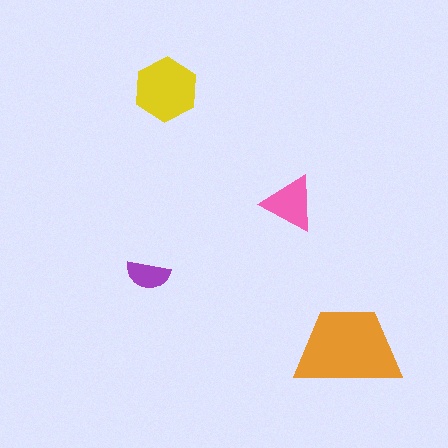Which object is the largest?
The orange trapezoid.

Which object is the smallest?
The purple semicircle.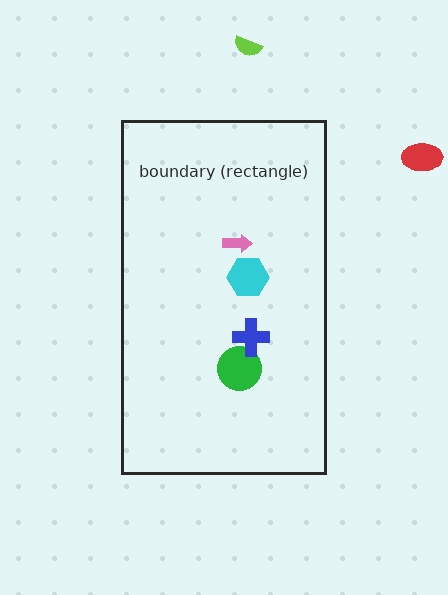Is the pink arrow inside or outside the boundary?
Inside.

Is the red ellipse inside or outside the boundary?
Outside.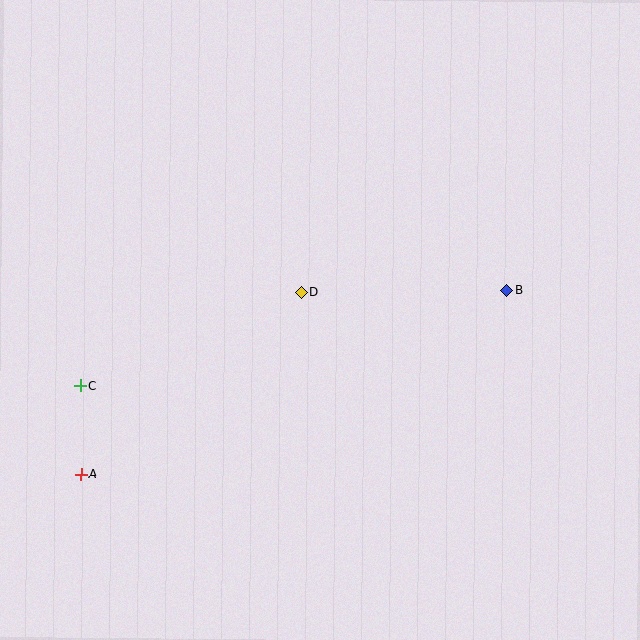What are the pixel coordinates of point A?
Point A is at (81, 474).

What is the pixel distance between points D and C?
The distance between D and C is 240 pixels.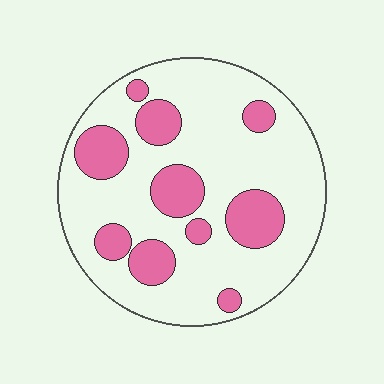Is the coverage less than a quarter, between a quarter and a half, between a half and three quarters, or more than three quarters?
Between a quarter and a half.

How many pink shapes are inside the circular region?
10.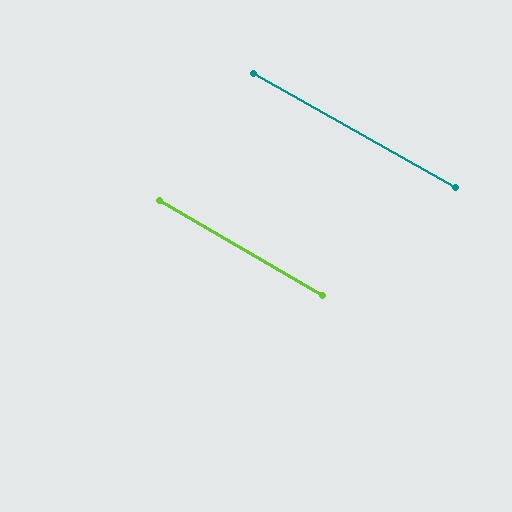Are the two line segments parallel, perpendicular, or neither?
Parallel — their directions differ by only 1.2°.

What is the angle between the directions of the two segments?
Approximately 1 degree.